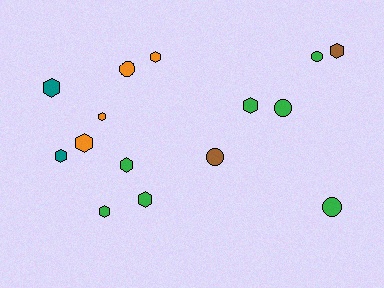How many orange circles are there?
There is 1 orange circle.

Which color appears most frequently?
Green, with 7 objects.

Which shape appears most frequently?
Hexagon, with 10 objects.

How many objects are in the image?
There are 15 objects.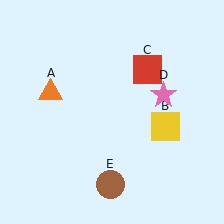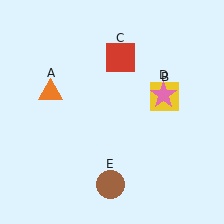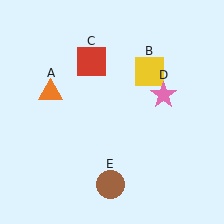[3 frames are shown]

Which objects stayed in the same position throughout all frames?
Orange triangle (object A) and pink star (object D) and brown circle (object E) remained stationary.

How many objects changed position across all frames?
2 objects changed position: yellow square (object B), red square (object C).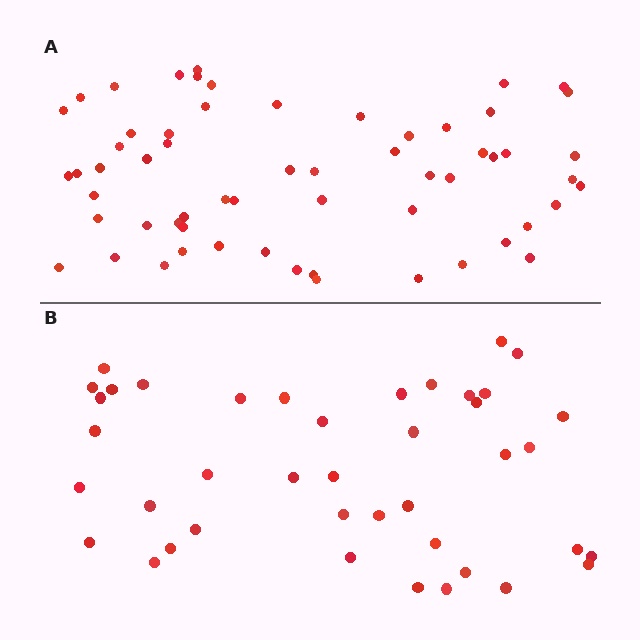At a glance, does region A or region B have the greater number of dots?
Region A (the top region) has more dots.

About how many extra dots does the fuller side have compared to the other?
Region A has approximately 20 more dots than region B.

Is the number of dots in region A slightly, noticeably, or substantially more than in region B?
Region A has substantially more. The ratio is roughly 1.5 to 1.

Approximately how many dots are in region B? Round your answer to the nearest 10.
About 40 dots. (The exact count is 41, which rounds to 40.)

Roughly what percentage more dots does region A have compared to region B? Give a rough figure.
About 45% more.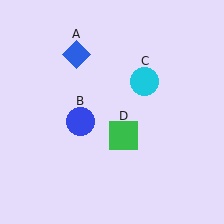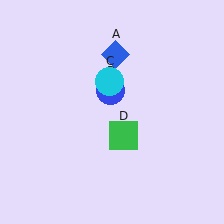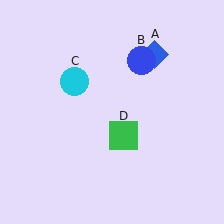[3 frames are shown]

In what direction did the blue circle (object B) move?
The blue circle (object B) moved up and to the right.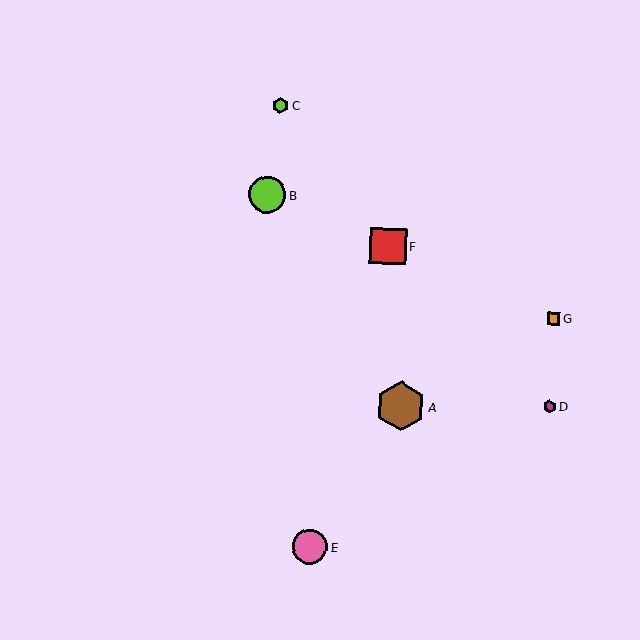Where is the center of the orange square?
The center of the orange square is at (554, 319).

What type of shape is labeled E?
Shape E is a pink circle.